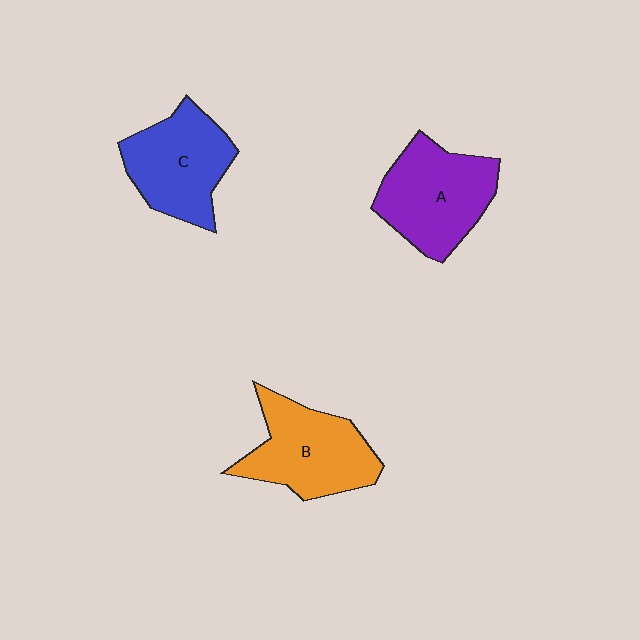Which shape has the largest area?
Shape A (purple).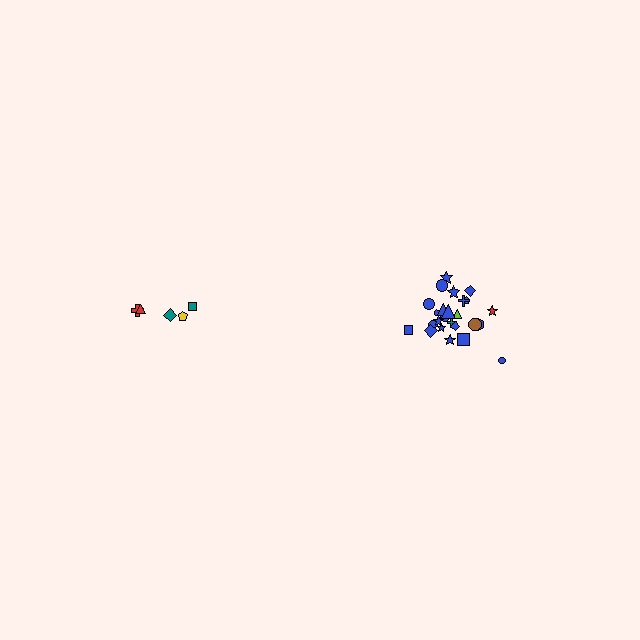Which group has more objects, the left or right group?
The right group.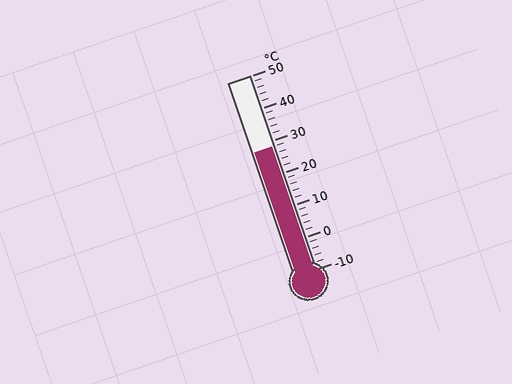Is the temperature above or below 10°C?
The temperature is above 10°C.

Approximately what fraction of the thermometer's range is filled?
The thermometer is filled to approximately 65% of its range.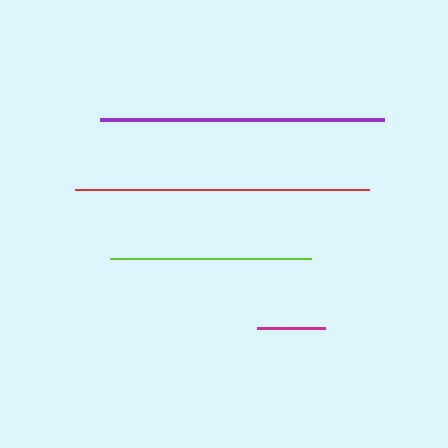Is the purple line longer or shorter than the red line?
The red line is longer than the purple line.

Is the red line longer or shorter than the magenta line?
The red line is longer than the magenta line.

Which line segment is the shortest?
The magenta line is the shortest at approximately 68 pixels.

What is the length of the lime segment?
The lime segment is approximately 201 pixels long.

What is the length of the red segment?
The red segment is approximately 294 pixels long.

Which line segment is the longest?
The red line is the longest at approximately 294 pixels.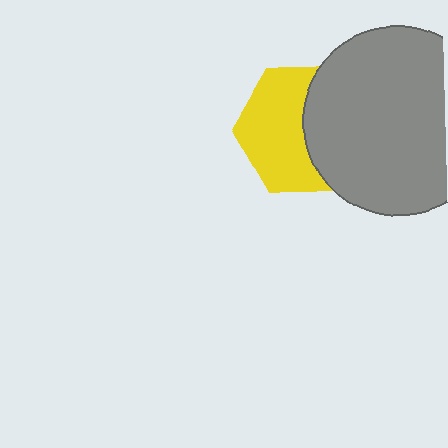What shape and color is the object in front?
The object in front is a gray circle.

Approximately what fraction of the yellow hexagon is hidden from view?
Roughly 44% of the yellow hexagon is hidden behind the gray circle.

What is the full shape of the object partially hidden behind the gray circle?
The partially hidden object is a yellow hexagon.